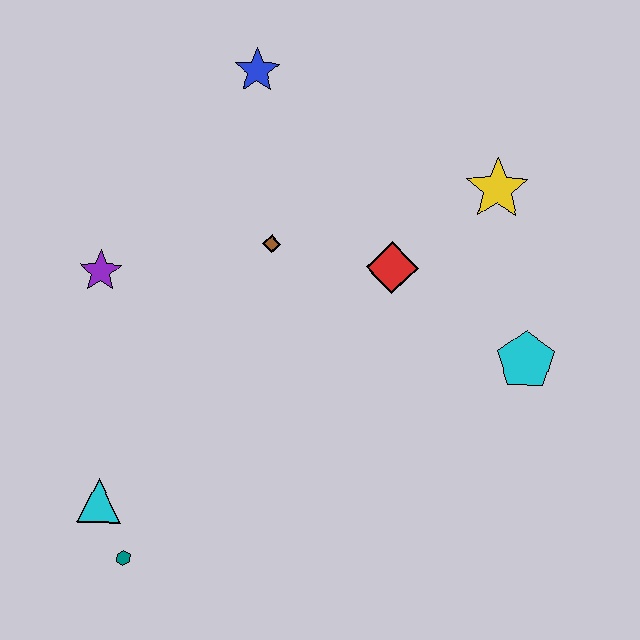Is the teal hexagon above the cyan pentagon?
No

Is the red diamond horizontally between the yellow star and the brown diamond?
Yes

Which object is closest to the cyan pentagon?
The red diamond is closest to the cyan pentagon.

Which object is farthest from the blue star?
The teal hexagon is farthest from the blue star.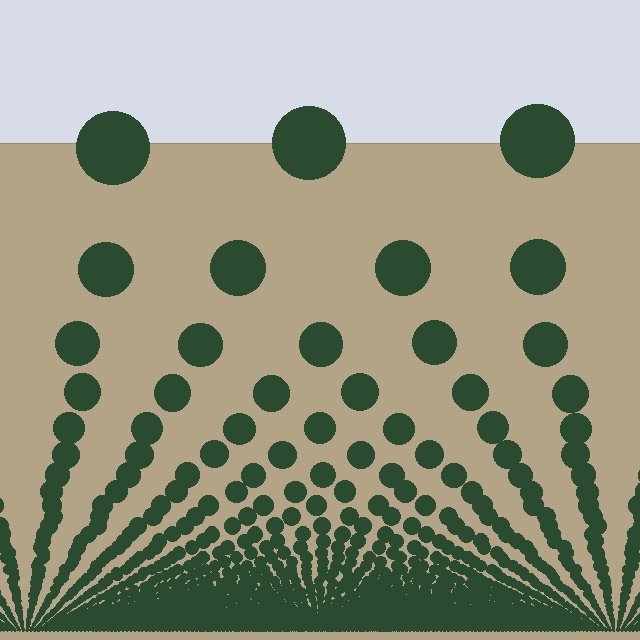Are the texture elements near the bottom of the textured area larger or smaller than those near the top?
Smaller. The gradient is inverted — elements near the bottom are smaller and denser.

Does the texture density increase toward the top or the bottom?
Density increases toward the bottom.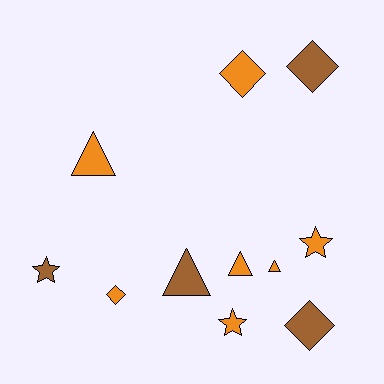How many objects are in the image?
There are 11 objects.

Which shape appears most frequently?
Triangle, with 4 objects.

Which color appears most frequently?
Orange, with 7 objects.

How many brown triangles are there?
There is 1 brown triangle.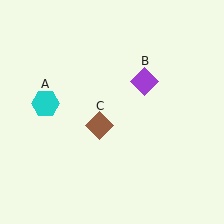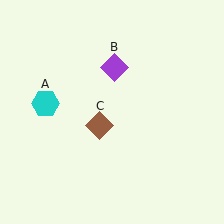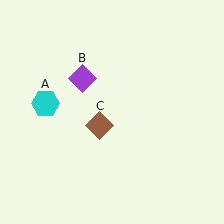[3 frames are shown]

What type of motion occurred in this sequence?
The purple diamond (object B) rotated counterclockwise around the center of the scene.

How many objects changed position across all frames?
1 object changed position: purple diamond (object B).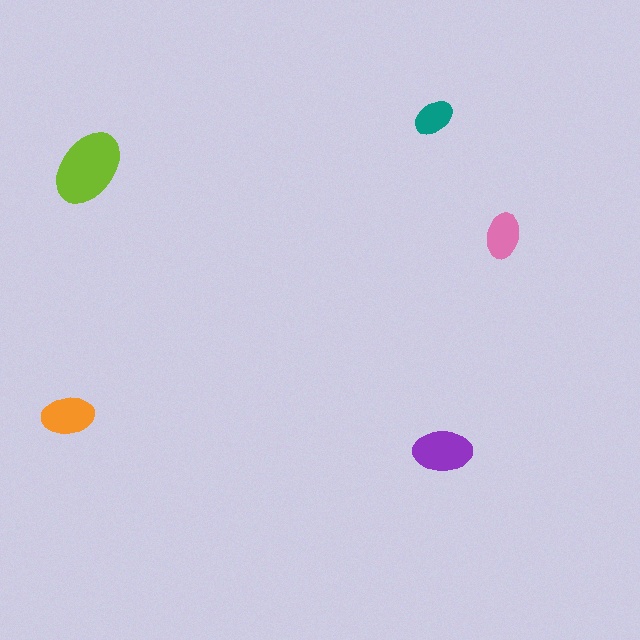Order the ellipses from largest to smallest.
the lime one, the purple one, the orange one, the pink one, the teal one.